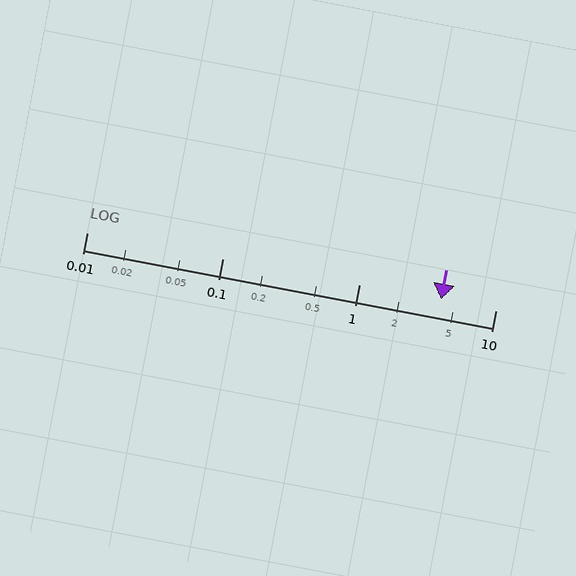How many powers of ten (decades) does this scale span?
The scale spans 3 decades, from 0.01 to 10.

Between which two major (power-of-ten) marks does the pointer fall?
The pointer is between 1 and 10.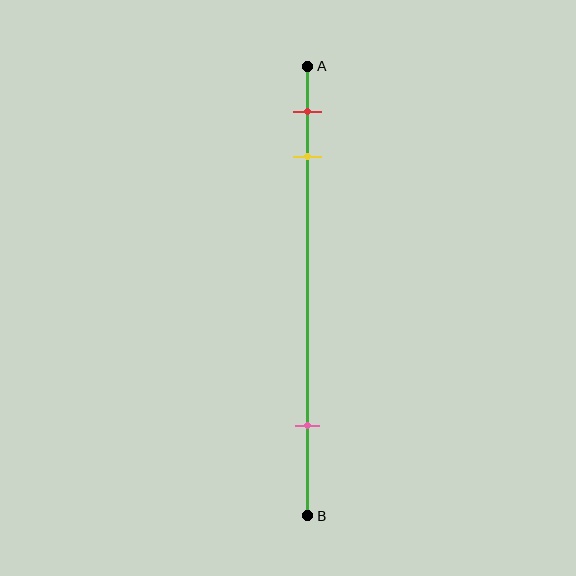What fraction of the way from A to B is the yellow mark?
The yellow mark is approximately 20% (0.2) of the way from A to B.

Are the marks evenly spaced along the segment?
No, the marks are not evenly spaced.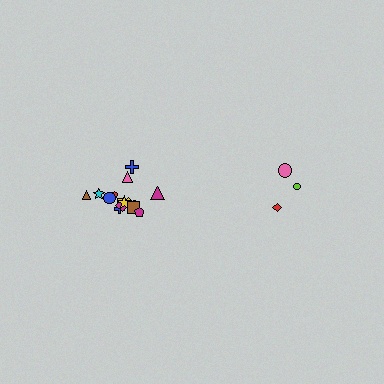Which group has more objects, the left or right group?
The left group.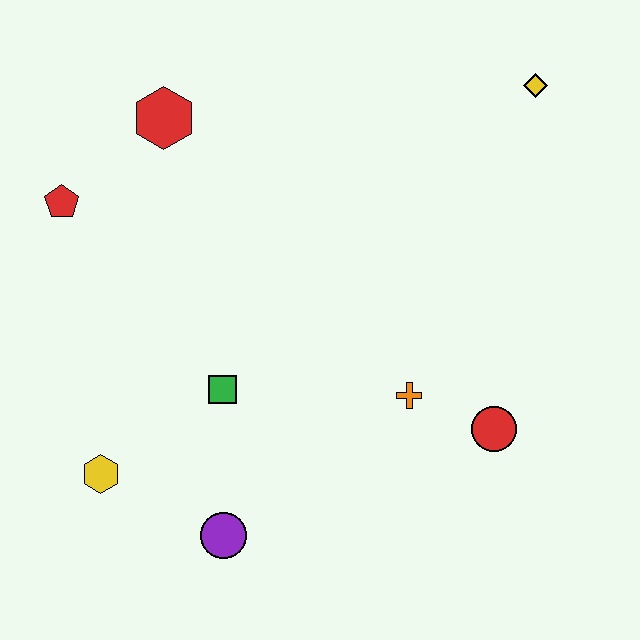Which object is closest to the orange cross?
The red circle is closest to the orange cross.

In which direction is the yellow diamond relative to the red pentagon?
The yellow diamond is to the right of the red pentagon.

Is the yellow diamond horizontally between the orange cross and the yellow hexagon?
No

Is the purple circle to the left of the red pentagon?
No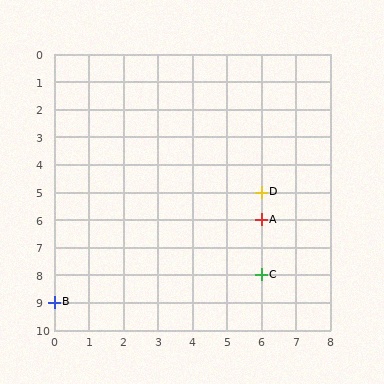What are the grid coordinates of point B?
Point B is at grid coordinates (0, 9).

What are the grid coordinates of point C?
Point C is at grid coordinates (6, 8).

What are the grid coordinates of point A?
Point A is at grid coordinates (6, 6).